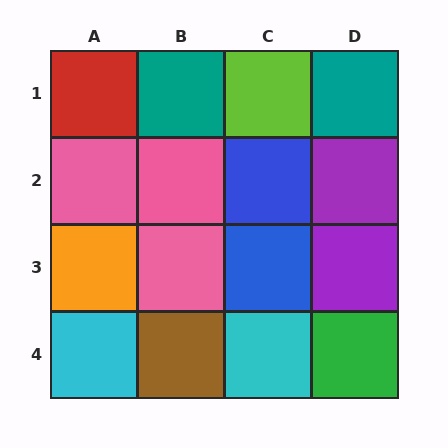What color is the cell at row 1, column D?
Teal.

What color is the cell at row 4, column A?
Cyan.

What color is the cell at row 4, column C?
Cyan.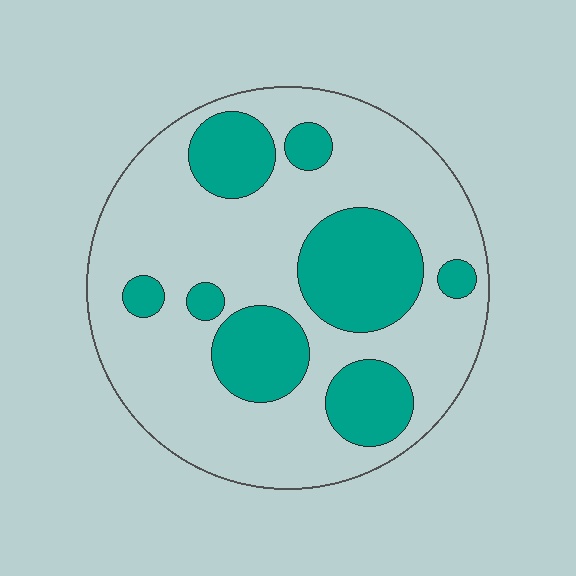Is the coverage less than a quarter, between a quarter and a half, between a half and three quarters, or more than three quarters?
Between a quarter and a half.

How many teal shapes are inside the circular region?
8.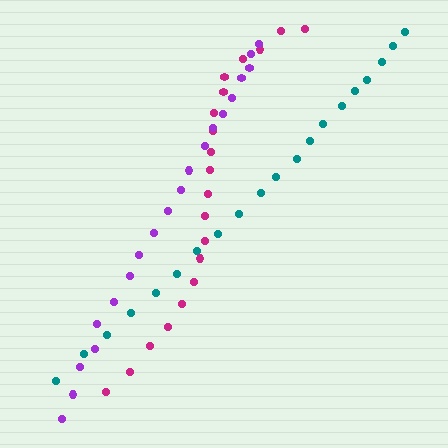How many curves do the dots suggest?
There are 3 distinct paths.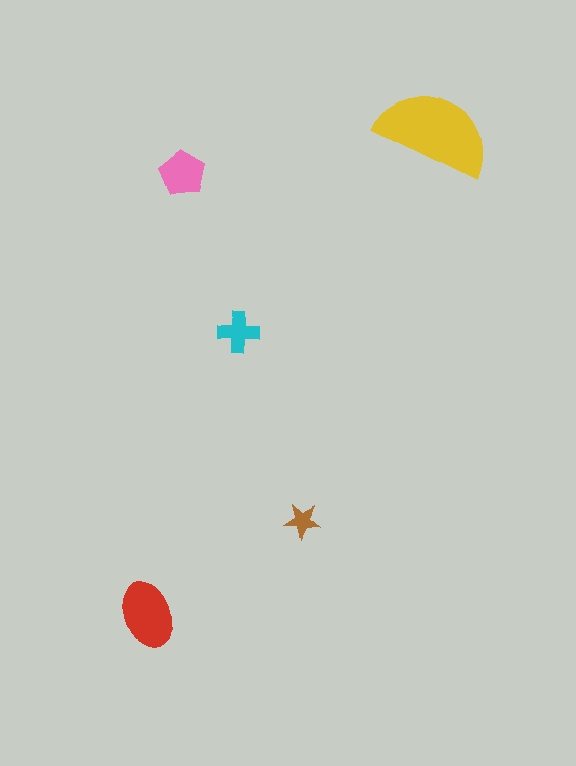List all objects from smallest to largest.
The brown star, the cyan cross, the pink pentagon, the red ellipse, the yellow semicircle.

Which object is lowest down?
The red ellipse is bottommost.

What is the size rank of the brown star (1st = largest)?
5th.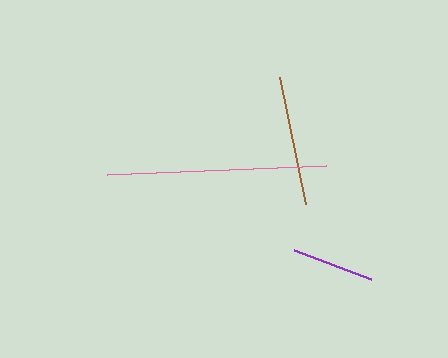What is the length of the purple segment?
The purple segment is approximately 83 pixels long.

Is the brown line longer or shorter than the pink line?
The pink line is longer than the brown line.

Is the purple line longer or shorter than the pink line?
The pink line is longer than the purple line.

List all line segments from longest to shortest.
From longest to shortest: pink, brown, purple.